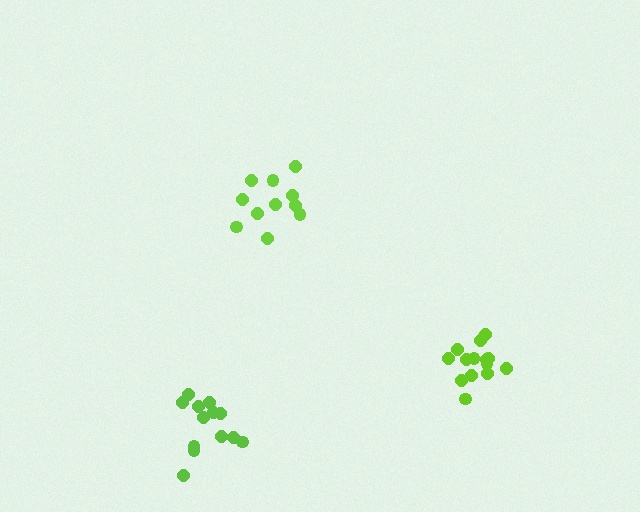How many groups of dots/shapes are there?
There are 3 groups.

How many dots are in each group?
Group 1: 13 dots, Group 2: 11 dots, Group 3: 14 dots (38 total).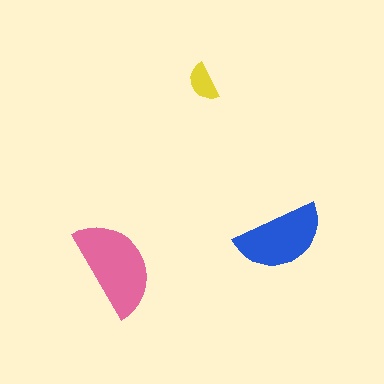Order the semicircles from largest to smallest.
the pink one, the blue one, the yellow one.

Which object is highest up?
The yellow semicircle is topmost.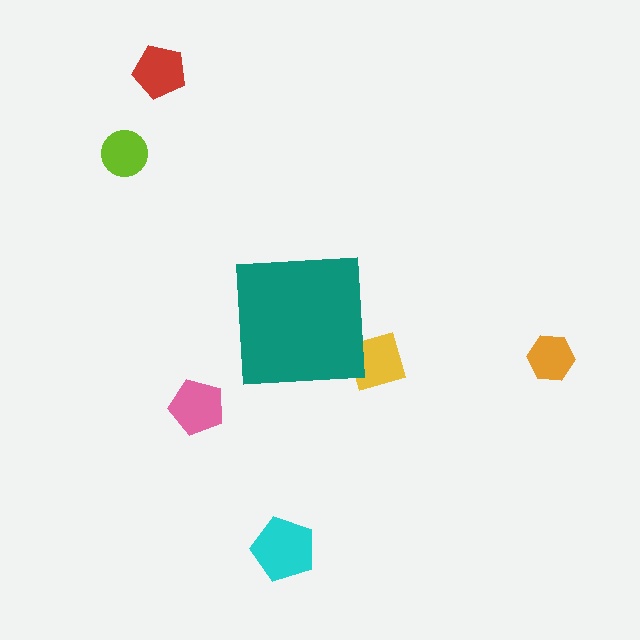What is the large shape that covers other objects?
A teal square.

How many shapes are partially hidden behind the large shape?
1 shape is partially hidden.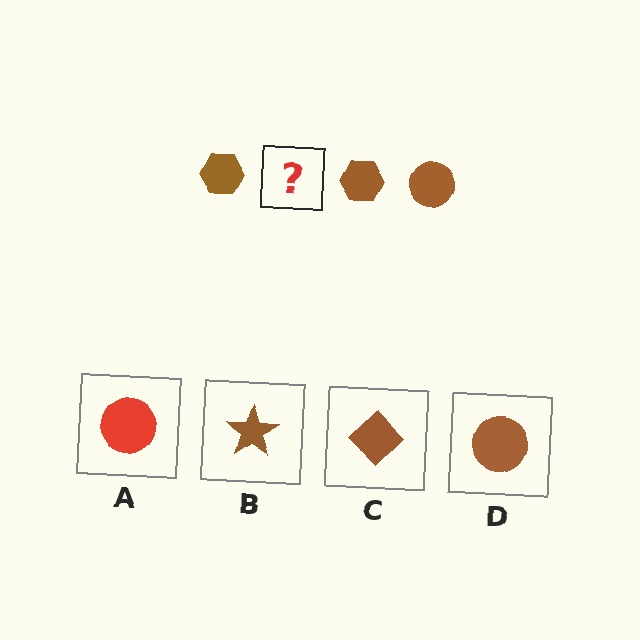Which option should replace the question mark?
Option D.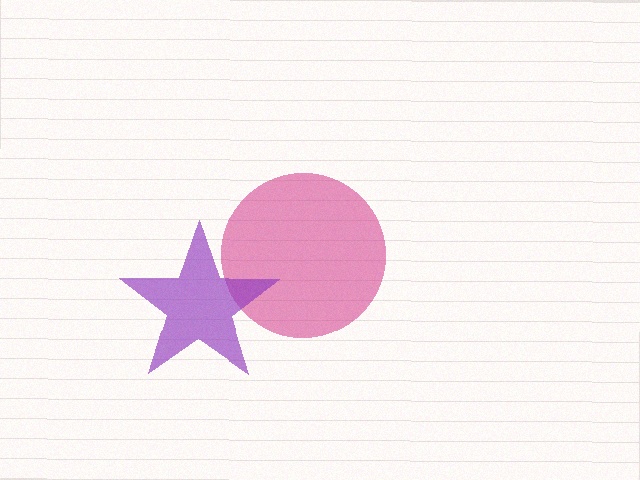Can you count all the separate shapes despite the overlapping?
Yes, there are 2 separate shapes.